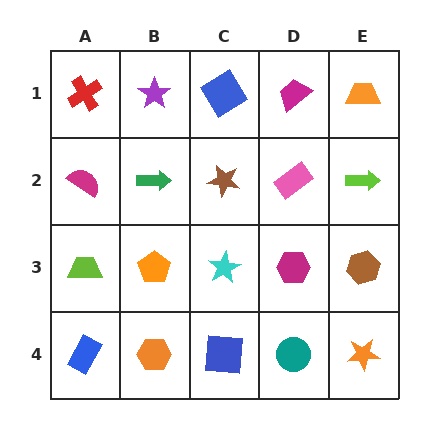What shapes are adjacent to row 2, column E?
An orange trapezoid (row 1, column E), a brown hexagon (row 3, column E), a pink rectangle (row 2, column D).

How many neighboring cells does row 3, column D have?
4.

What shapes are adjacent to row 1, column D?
A pink rectangle (row 2, column D), a blue diamond (row 1, column C), an orange trapezoid (row 1, column E).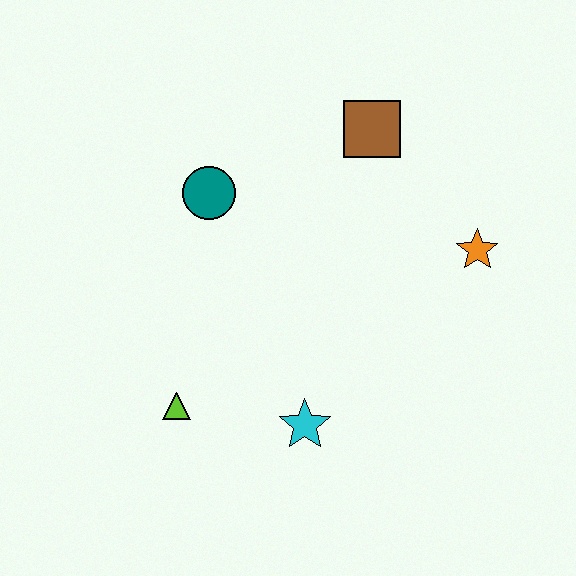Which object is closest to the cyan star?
The lime triangle is closest to the cyan star.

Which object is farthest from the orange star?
The lime triangle is farthest from the orange star.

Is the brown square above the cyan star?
Yes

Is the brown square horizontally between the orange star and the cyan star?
Yes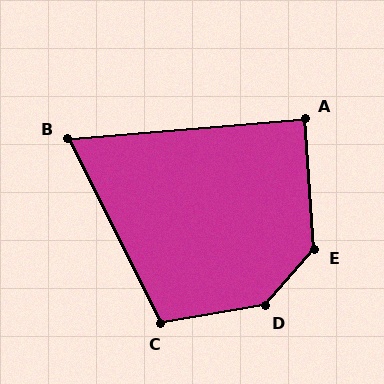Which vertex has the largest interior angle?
D, at approximately 141 degrees.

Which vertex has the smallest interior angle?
B, at approximately 68 degrees.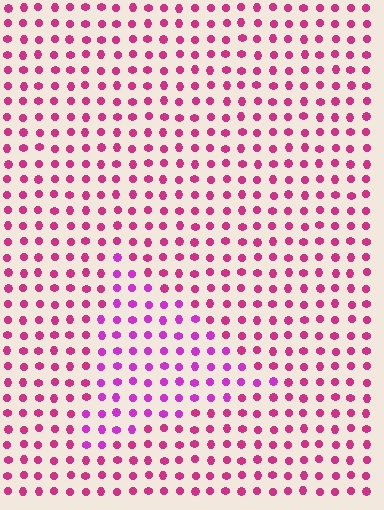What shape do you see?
I see a triangle.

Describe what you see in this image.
The image is filled with small magenta elements in a uniform arrangement. A triangle-shaped region is visible where the elements are tinted to a slightly different hue, forming a subtle color boundary.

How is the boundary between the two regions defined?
The boundary is defined purely by a slight shift in hue (about 27 degrees). Spacing, size, and orientation are identical on both sides.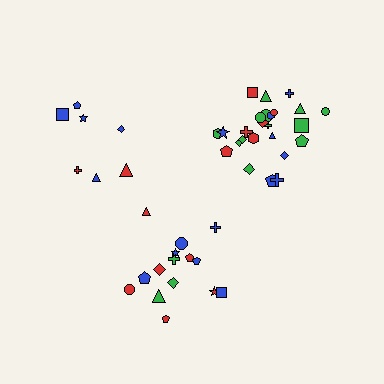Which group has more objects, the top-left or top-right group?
The top-right group.